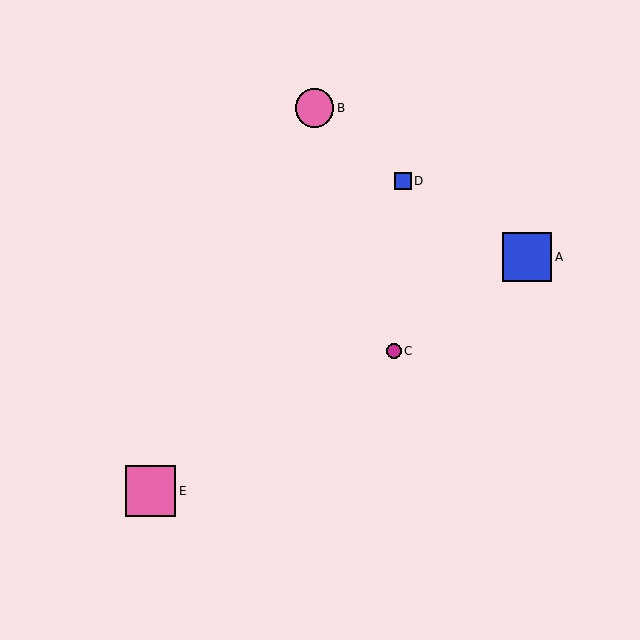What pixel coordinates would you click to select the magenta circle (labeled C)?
Click at (394, 351) to select the magenta circle C.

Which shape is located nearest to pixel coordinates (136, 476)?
The pink square (labeled E) at (151, 491) is nearest to that location.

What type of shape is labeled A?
Shape A is a blue square.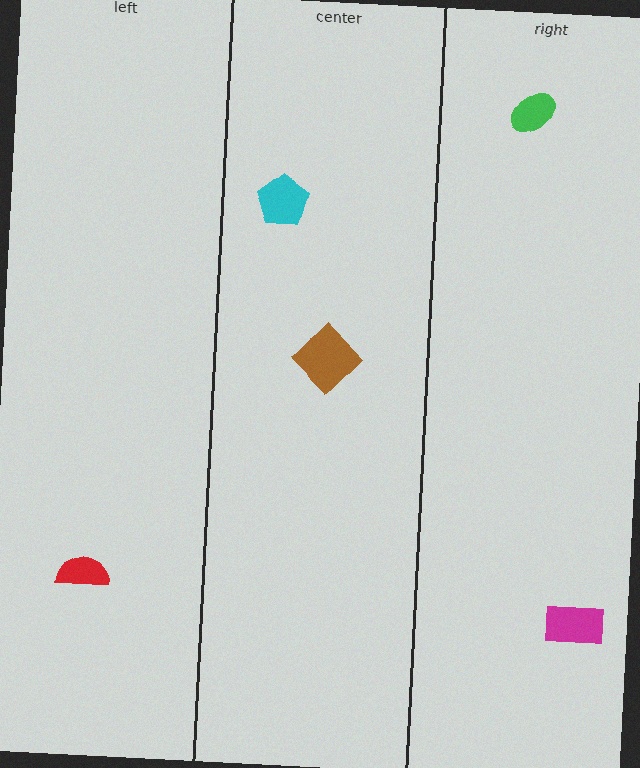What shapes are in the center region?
The cyan pentagon, the brown diamond.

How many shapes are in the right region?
2.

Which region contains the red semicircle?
The left region.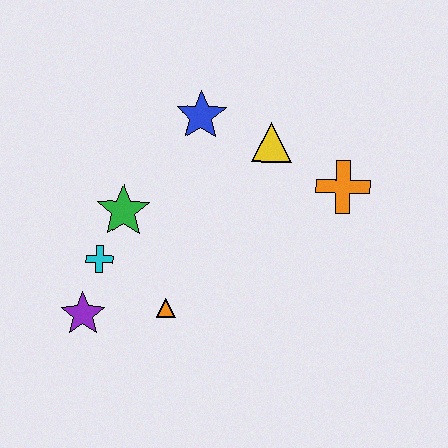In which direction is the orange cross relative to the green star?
The orange cross is to the right of the green star.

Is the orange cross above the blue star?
No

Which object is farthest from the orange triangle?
The orange cross is farthest from the orange triangle.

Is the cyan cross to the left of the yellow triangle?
Yes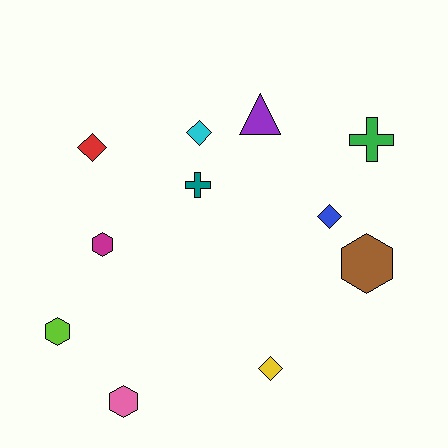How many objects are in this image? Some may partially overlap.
There are 11 objects.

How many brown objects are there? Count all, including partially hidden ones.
There is 1 brown object.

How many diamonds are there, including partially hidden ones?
There are 4 diamonds.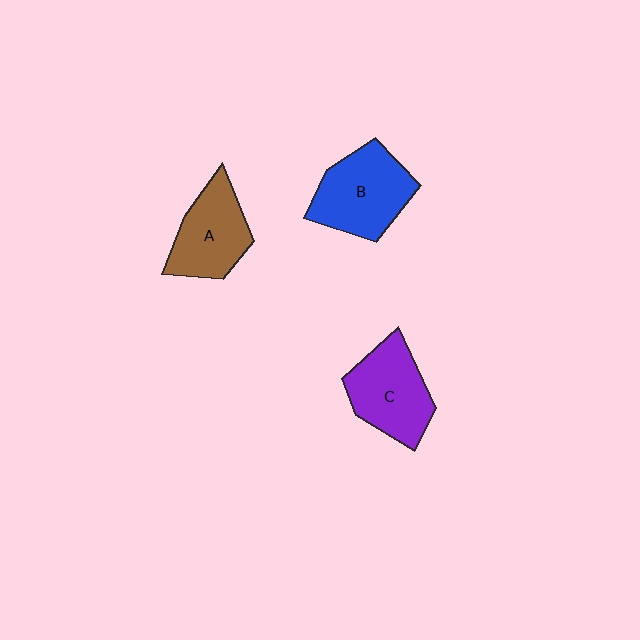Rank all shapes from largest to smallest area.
From largest to smallest: B (blue), C (purple), A (brown).